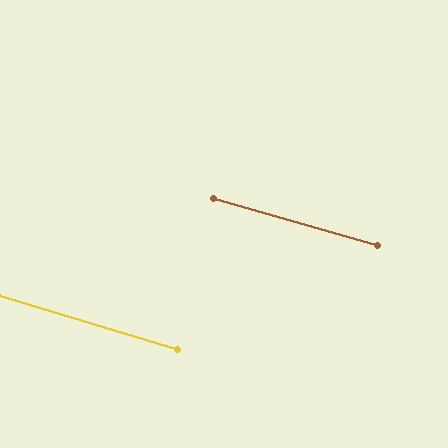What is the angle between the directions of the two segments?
Approximately 1 degree.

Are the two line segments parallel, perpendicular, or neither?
Parallel — their directions differ by only 1.0°.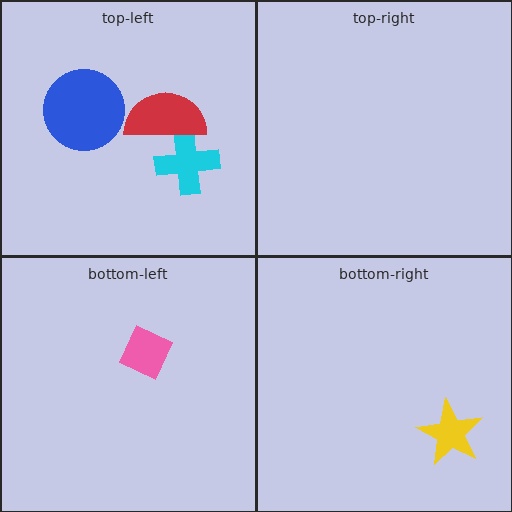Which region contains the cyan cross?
The top-left region.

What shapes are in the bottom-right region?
The yellow star.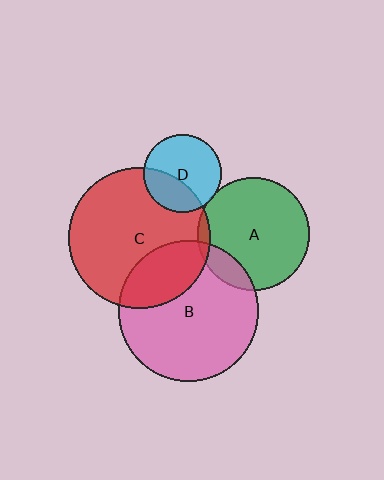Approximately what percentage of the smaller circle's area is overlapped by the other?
Approximately 15%.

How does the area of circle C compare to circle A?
Approximately 1.6 times.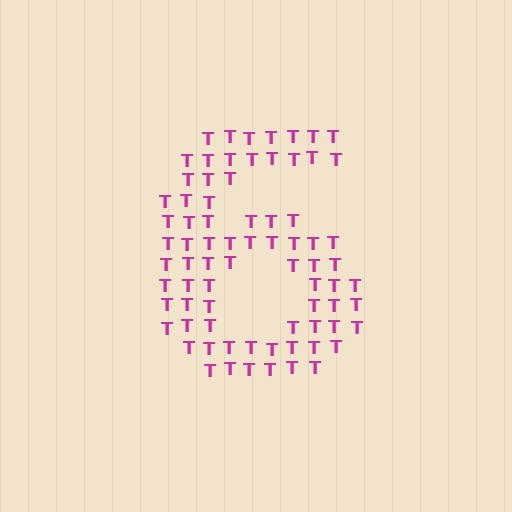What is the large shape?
The large shape is the digit 6.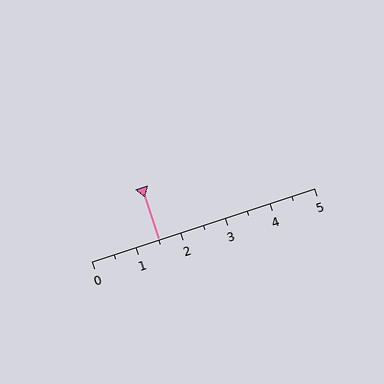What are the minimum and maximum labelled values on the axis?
The axis runs from 0 to 5.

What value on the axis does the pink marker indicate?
The marker indicates approximately 1.5.